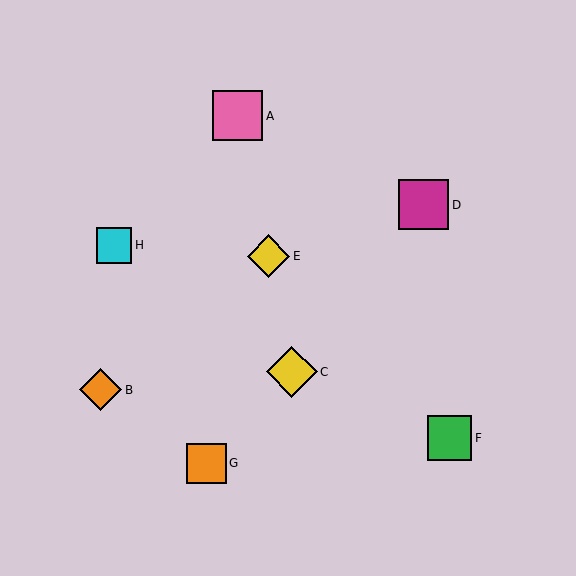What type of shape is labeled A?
Shape A is a pink square.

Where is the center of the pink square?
The center of the pink square is at (238, 116).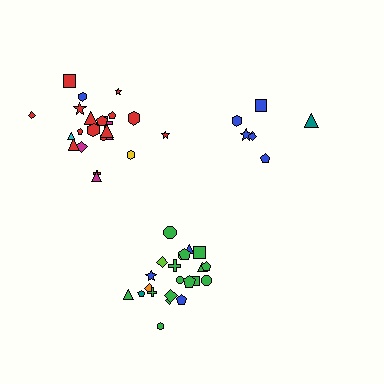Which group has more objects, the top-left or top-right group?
The top-left group.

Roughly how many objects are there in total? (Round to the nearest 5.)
Roughly 50 objects in total.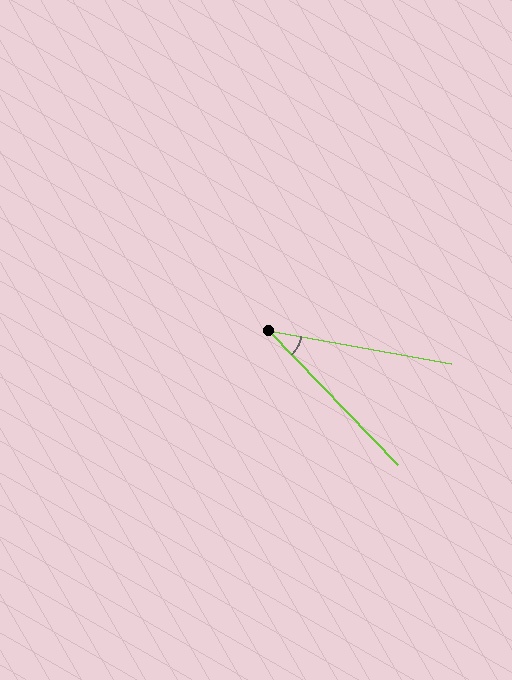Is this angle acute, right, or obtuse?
It is acute.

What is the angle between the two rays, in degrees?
Approximately 36 degrees.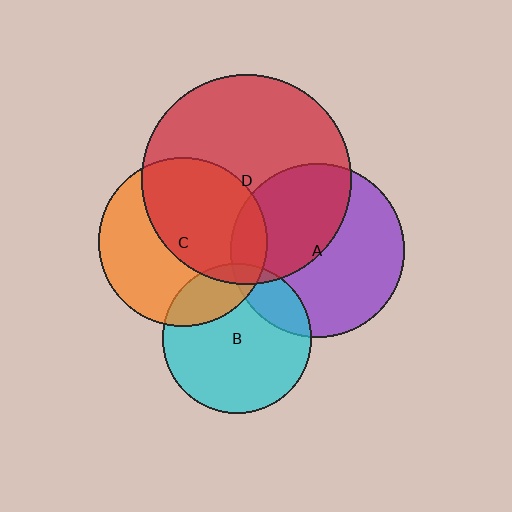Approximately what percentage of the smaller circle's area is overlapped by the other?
Approximately 55%.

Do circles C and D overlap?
Yes.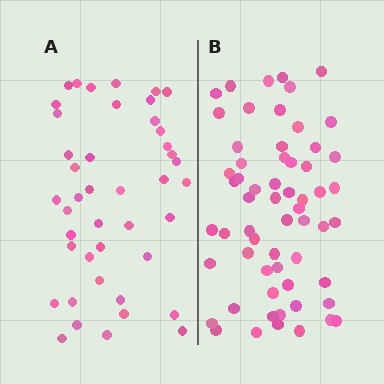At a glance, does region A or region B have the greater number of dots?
Region B (the right region) has more dots.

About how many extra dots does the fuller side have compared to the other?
Region B has approximately 15 more dots than region A.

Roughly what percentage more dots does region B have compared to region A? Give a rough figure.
About 40% more.